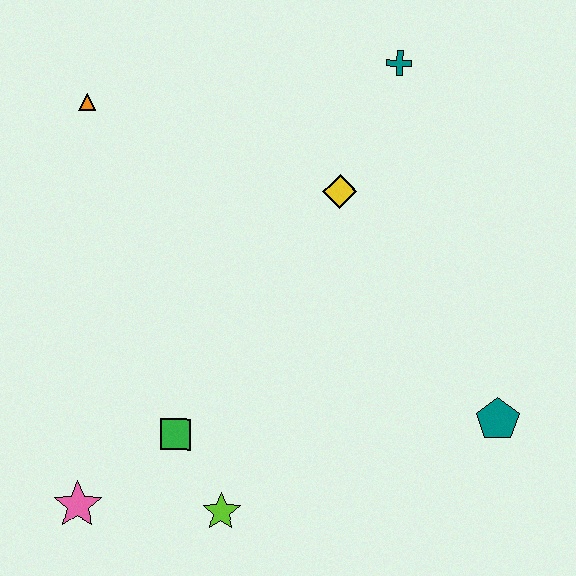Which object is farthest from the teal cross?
The pink star is farthest from the teal cross.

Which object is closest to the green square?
The lime star is closest to the green square.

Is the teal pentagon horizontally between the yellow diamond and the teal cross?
No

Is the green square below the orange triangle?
Yes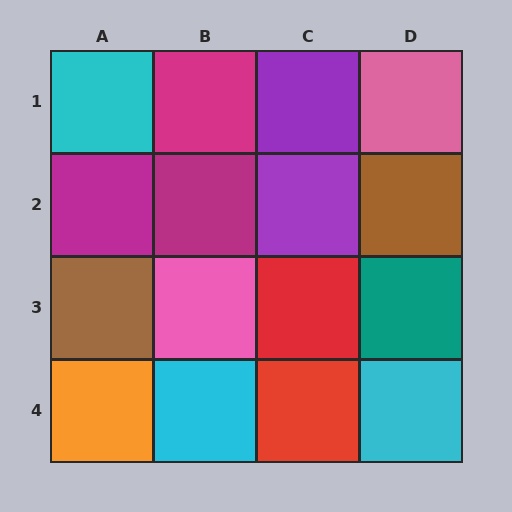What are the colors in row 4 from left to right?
Orange, cyan, red, cyan.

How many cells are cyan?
3 cells are cyan.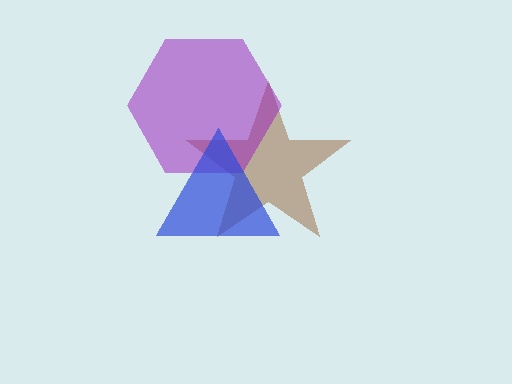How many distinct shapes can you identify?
There are 3 distinct shapes: a brown star, a purple hexagon, a blue triangle.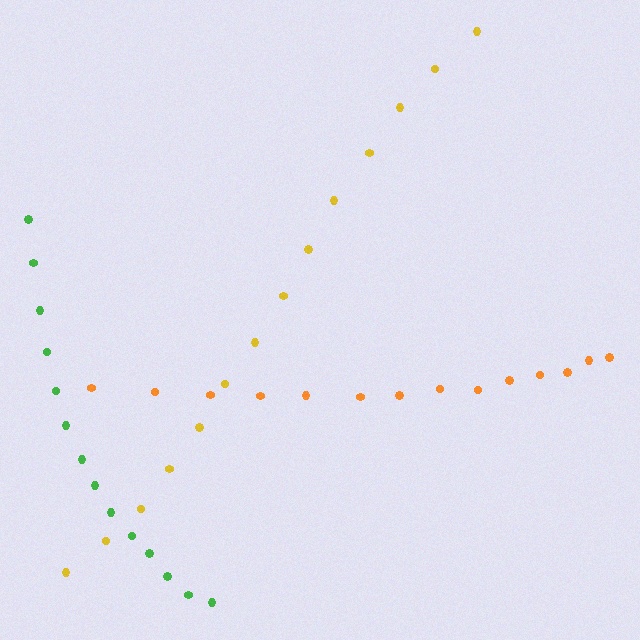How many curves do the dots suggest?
There are 3 distinct paths.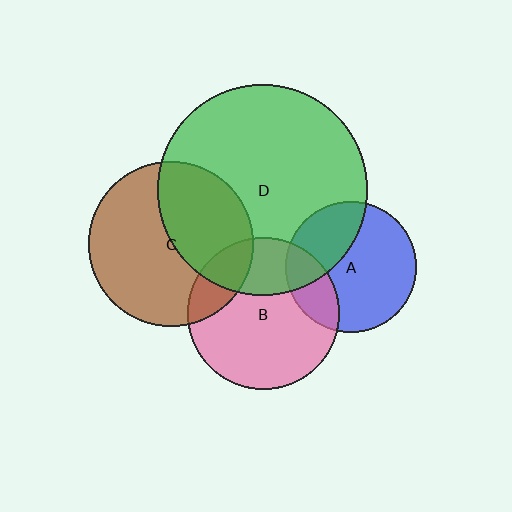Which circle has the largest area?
Circle D (green).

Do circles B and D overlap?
Yes.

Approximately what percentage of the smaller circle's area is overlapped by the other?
Approximately 30%.